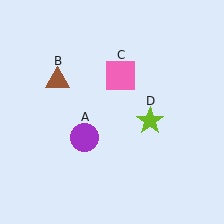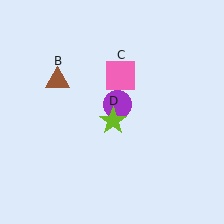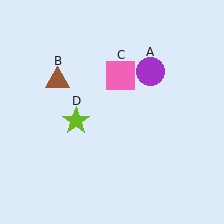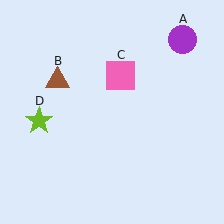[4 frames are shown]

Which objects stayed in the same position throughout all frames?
Brown triangle (object B) and pink square (object C) remained stationary.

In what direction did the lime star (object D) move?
The lime star (object D) moved left.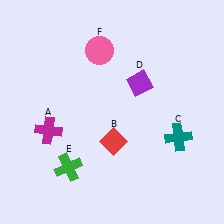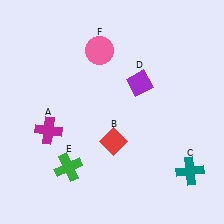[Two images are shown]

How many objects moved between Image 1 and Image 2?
1 object moved between the two images.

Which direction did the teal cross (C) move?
The teal cross (C) moved down.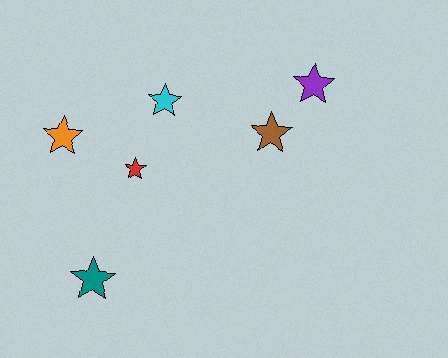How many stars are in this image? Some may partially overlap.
There are 6 stars.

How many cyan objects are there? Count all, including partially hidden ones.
There is 1 cyan object.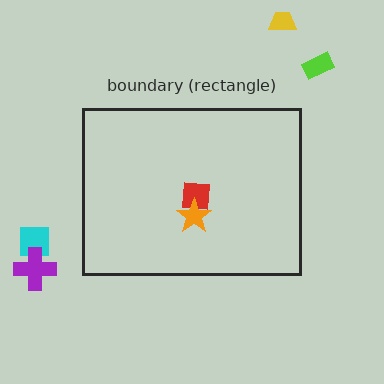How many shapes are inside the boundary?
2 inside, 4 outside.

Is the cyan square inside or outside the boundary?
Outside.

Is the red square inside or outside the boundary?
Inside.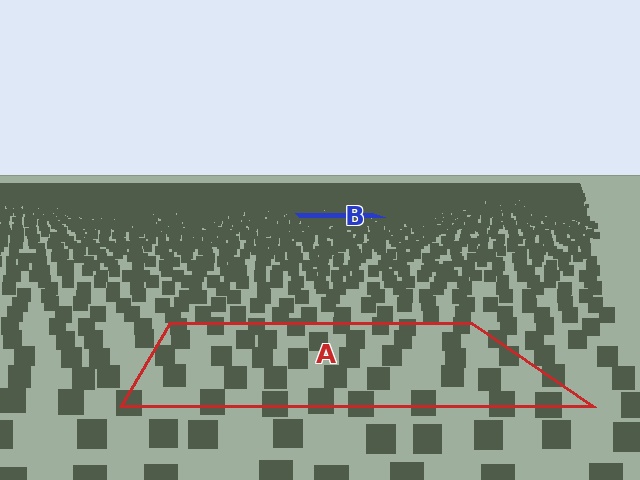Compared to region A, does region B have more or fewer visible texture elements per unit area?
Region B has more texture elements per unit area — they are packed more densely because it is farther away.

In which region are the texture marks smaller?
The texture marks are smaller in region B, because it is farther away.